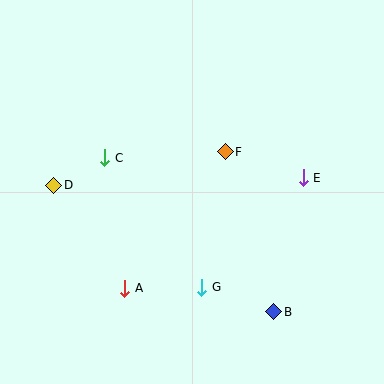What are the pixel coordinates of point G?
Point G is at (202, 287).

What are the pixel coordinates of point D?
Point D is at (54, 185).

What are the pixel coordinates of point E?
Point E is at (303, 178).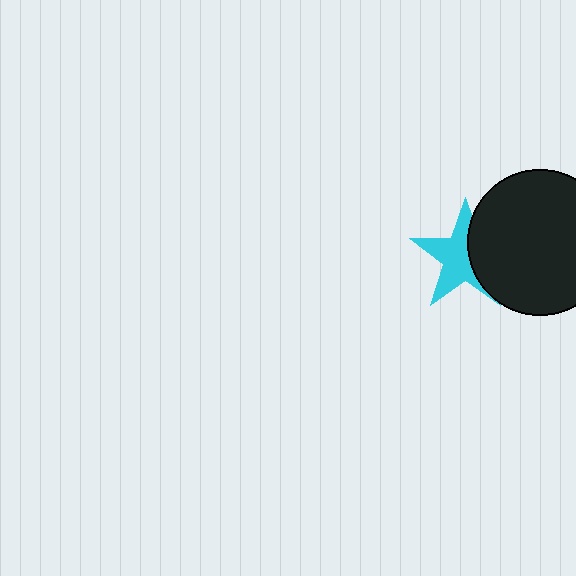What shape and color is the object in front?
The object in front is a black circle.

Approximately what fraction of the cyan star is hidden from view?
Roughly 40% of the cyan star is hidden behind the black circle.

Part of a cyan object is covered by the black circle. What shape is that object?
It is a star.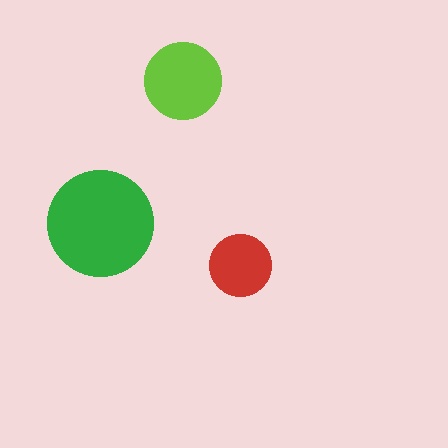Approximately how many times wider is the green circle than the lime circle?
About 1.5 times wider.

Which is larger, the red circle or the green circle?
The green one.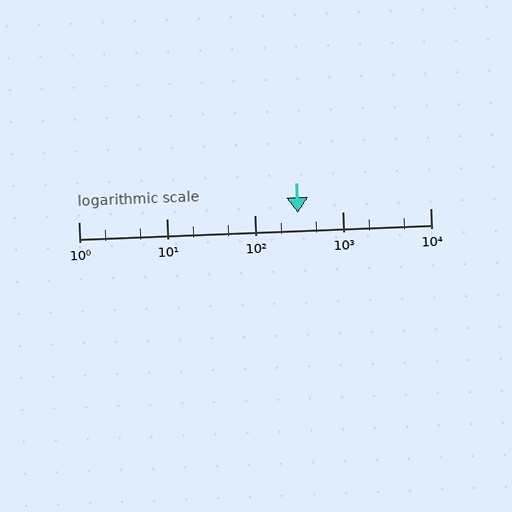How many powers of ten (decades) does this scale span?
The scale spans 4 decades, from 1 to 10000.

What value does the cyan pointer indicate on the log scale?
The pointer indicates approximately 310.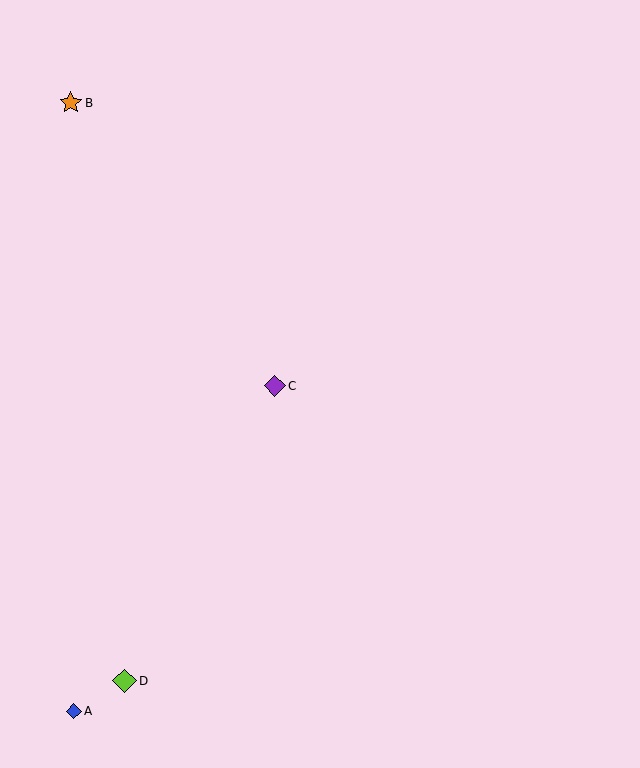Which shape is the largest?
The lime diamond (labeled D) is the largest.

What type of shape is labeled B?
Shape B is an orange star.